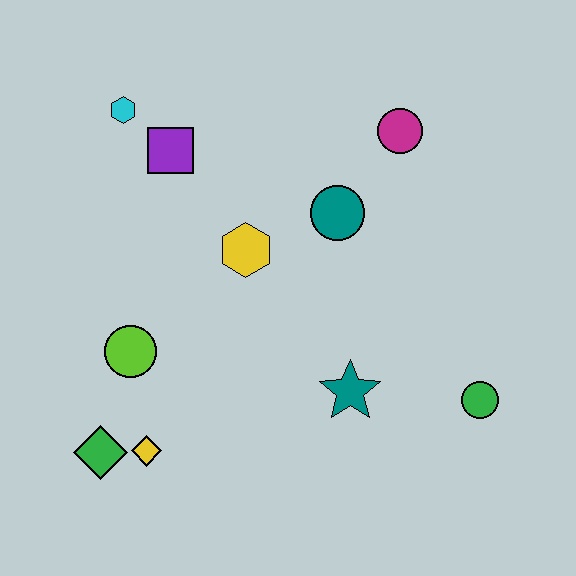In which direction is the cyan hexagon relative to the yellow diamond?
The cyan hexagon is above the yellow diamond.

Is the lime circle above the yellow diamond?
Yes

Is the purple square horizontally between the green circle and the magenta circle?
No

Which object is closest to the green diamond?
The yellow diamond is closest to the green diamond.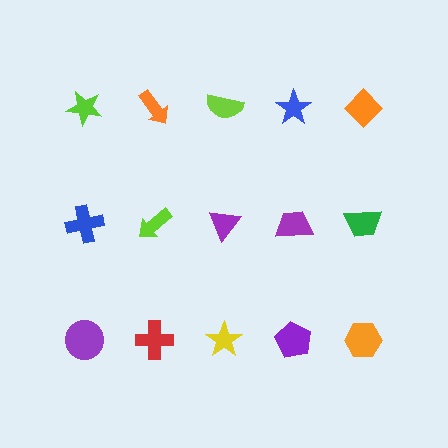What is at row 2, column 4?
A purple trapezoid.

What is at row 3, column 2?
A red cross.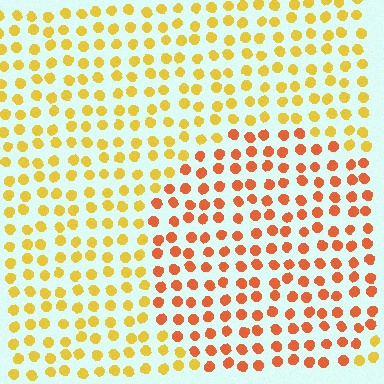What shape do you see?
I see a circle.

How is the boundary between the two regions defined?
The boundary is defined purely by a slight shift in hue (about 35 degrees). Spacing, size, and orientation are identical on both sides.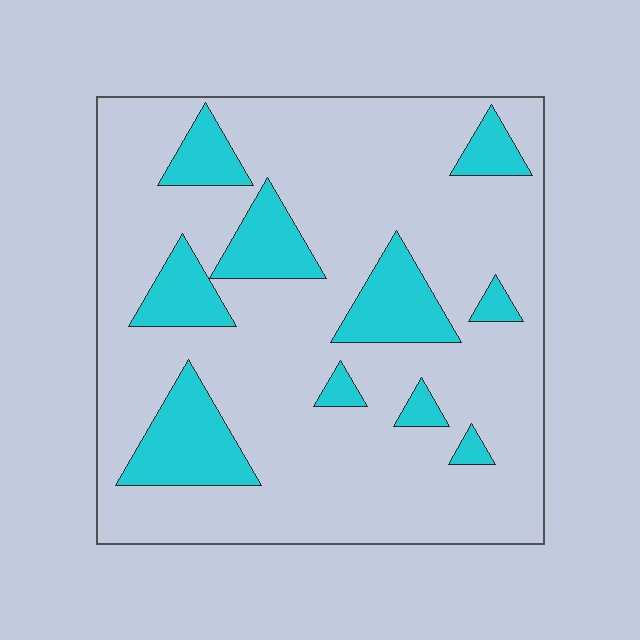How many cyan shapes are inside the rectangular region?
10.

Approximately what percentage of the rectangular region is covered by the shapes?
Approximately 20%.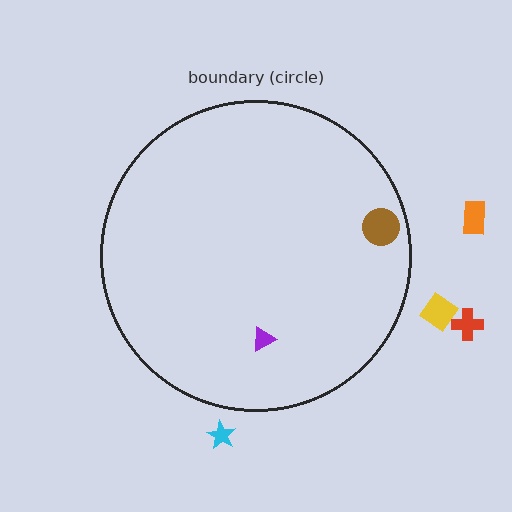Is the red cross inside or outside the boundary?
Outside.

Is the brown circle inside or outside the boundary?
Inside.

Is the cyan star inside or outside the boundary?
Outside.